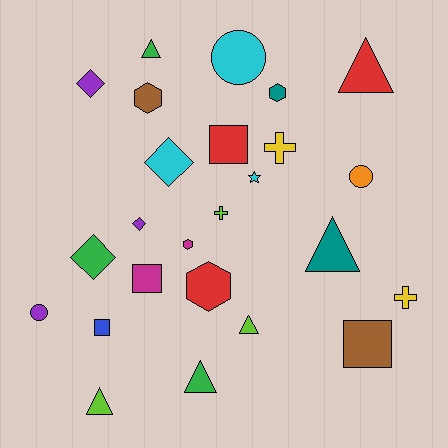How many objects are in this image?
There are 25 objects.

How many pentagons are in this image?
There are no pentagons.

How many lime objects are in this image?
There are 3 lime objects.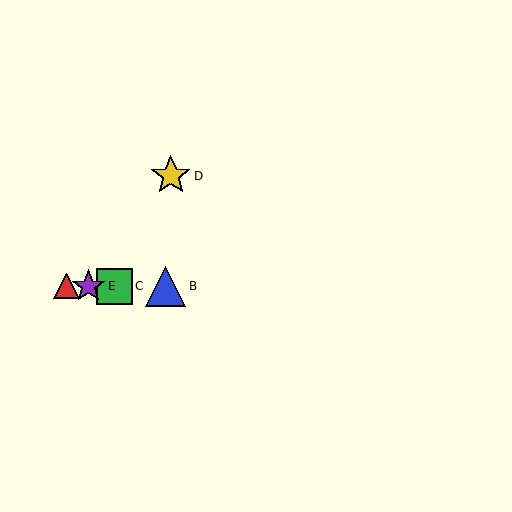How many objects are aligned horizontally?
4 objects (A, B, C, E) are aligned horizontally.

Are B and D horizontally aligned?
No, B is at y≈286 and D is at y≈176.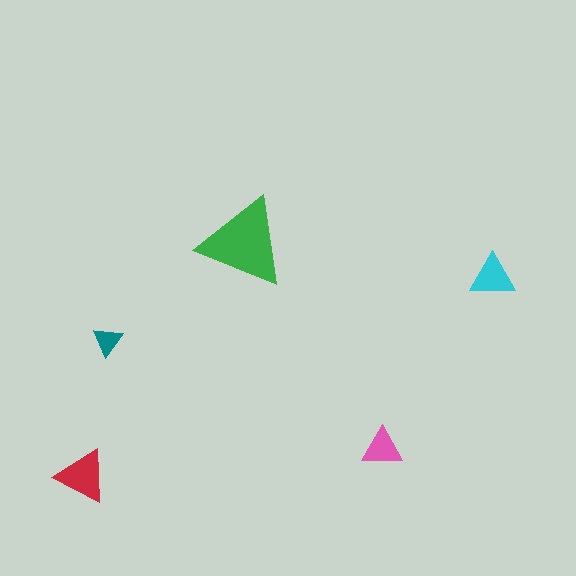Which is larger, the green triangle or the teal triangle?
The green one.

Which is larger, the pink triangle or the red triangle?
The red one.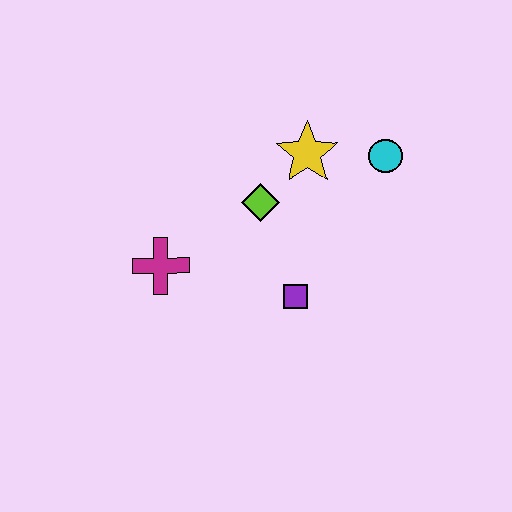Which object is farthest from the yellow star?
The magenta cross is farthest from the yellow star.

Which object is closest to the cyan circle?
The yellow star is closest to the cyan circle.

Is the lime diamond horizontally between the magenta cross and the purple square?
Yes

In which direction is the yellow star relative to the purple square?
The yellow star is above the purple square.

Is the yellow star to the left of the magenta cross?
No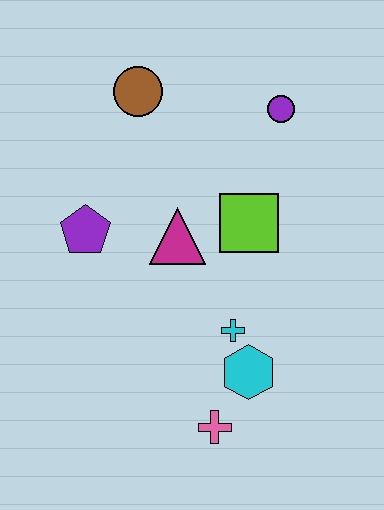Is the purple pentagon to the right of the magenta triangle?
No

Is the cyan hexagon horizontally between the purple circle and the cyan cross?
Yes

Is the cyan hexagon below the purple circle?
Yes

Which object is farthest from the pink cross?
The brown circle is farthest from the pink cross.